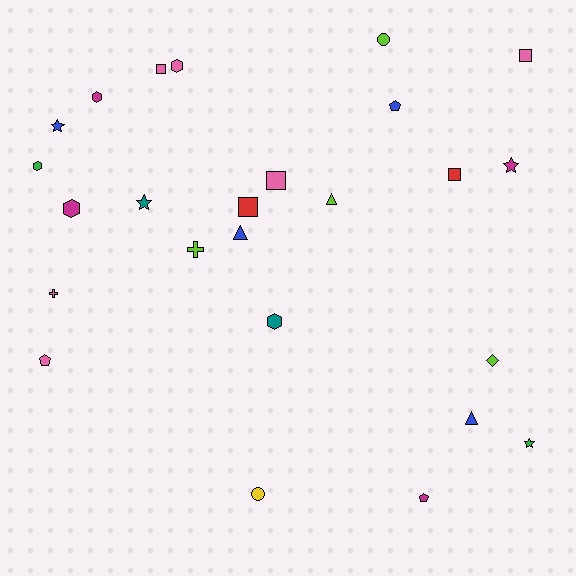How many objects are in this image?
There are 25 objects.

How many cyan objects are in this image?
There are no cyan objects.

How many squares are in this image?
There are 5 squares.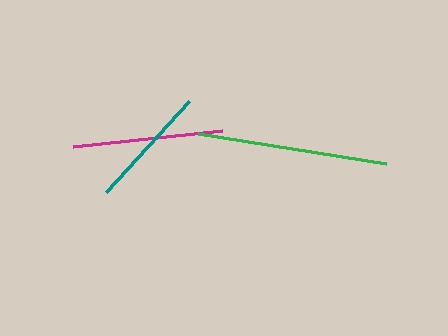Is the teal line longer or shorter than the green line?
The green line is longer than the teal line.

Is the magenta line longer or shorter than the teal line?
The magenta line is longer than the teal line.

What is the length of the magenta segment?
The magenta segment is approximately 150 pixels long.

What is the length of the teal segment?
The teal segment is approximately 123 pixels long.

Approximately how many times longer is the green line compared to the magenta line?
The green line is approximately 1.3 times the length of the magenta line.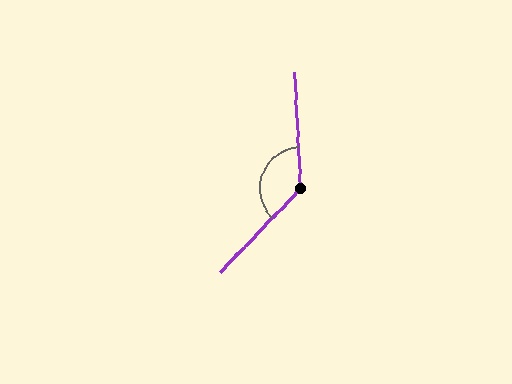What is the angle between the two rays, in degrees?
Approximately 133 degrees.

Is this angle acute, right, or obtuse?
It is obtuse.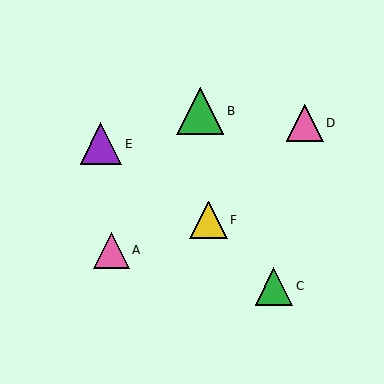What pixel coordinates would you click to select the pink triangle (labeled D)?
Click at (305, 123) to select the pink triangle D.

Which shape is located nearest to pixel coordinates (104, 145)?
The purple triangle (labeled E) at (101, 144) is nearest to that location.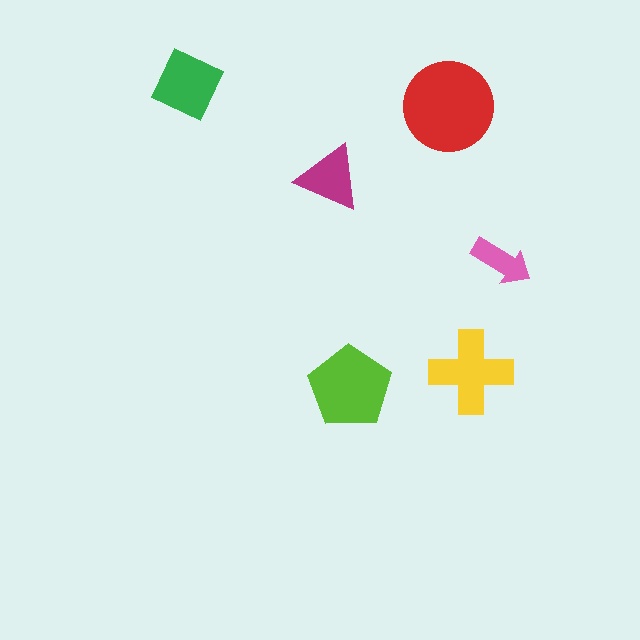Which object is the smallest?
The pink arrow.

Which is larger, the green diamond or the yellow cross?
The yellow cross.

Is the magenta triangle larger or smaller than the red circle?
Smaller.